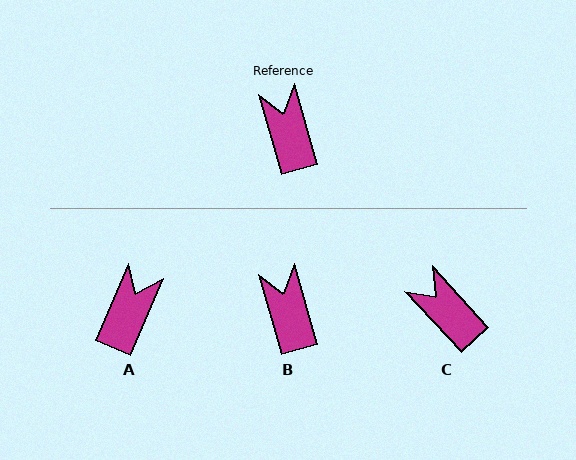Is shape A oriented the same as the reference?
No, it is off by about 39 degrees.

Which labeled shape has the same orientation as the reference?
B.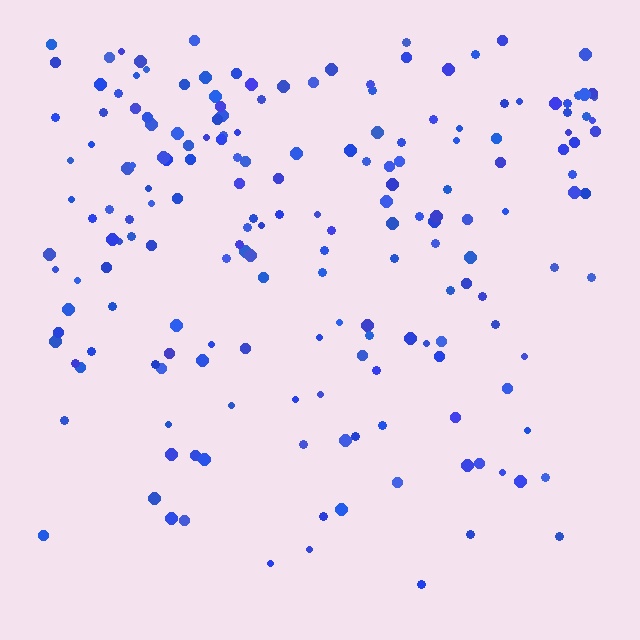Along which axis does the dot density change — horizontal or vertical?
Vertical.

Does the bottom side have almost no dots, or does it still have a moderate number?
Still a moderate number, just noticeably fewer than the top.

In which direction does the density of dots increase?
From bottom to top, with the top side densest.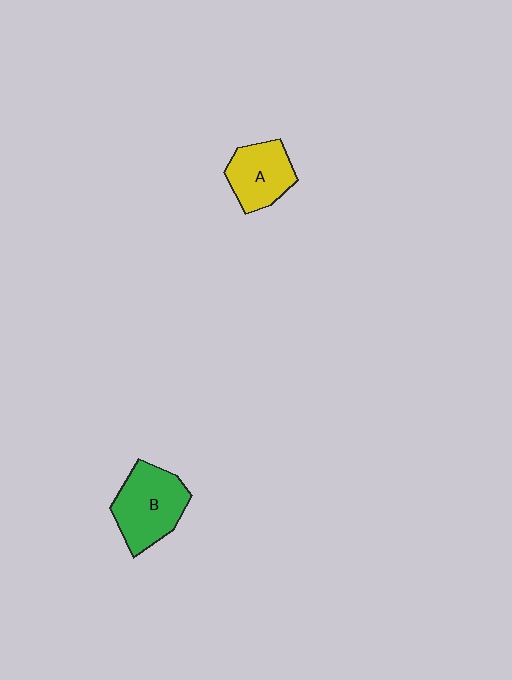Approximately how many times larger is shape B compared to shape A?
Approximately 1.3 times.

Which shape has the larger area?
Shape B (green).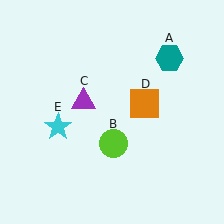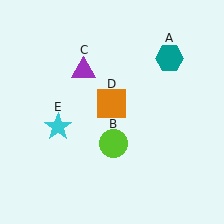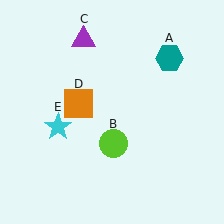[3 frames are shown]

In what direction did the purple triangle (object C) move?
The purple triangle (object C) moved up.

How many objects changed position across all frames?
2 objects changed position: purple triangle (object C), orange square (object D).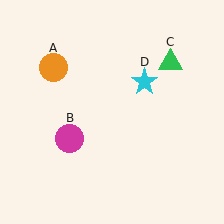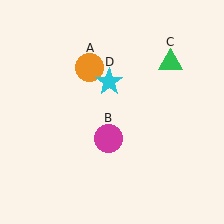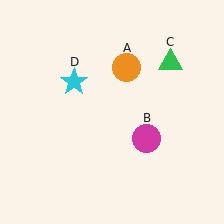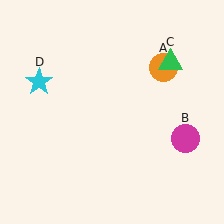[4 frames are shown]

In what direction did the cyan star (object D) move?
The cyan star (object D) moved left.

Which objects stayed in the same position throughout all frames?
Green triangle (object C) remained stationary.